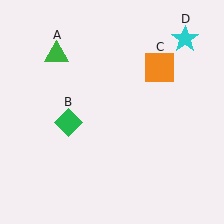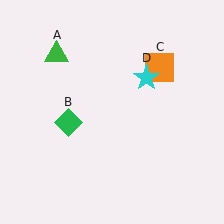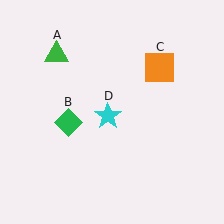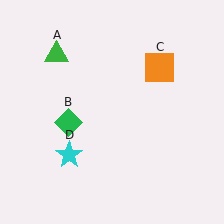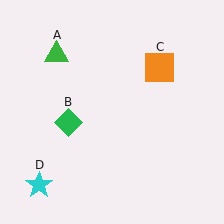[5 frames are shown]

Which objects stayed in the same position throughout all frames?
Green triangle (object A) and green diamond (object B) and orange square (object C) remained stationary.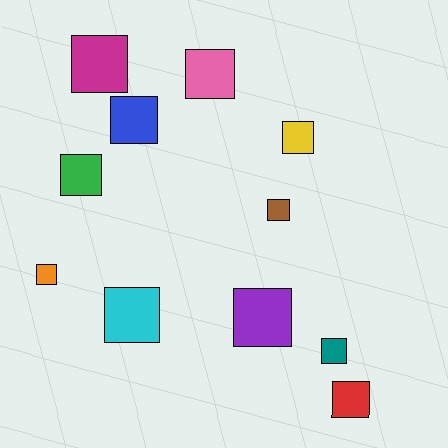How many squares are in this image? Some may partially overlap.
There are 11 squares.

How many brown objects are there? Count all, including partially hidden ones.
There is 1 brown object.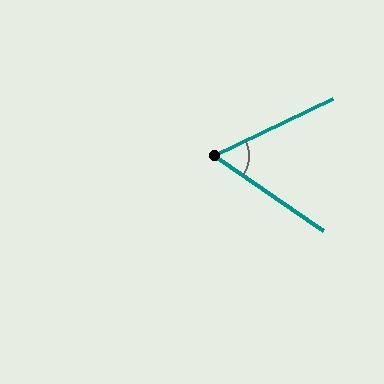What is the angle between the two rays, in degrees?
Approximately 60 degrees.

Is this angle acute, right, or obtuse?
It is acute.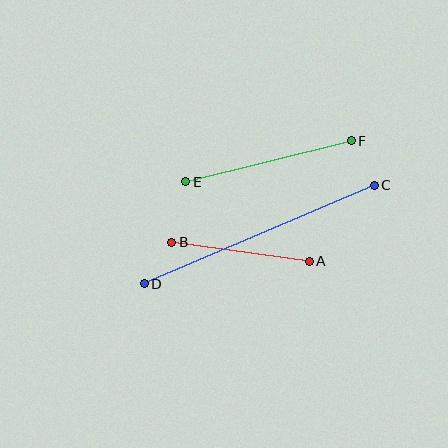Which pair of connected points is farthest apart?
Points C and D are farthest apart.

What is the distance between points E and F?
The distance is approximately 170 pixels.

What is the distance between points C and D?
The distance is approximately 250 pixels.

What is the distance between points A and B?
The distance is approximately 139 pixels.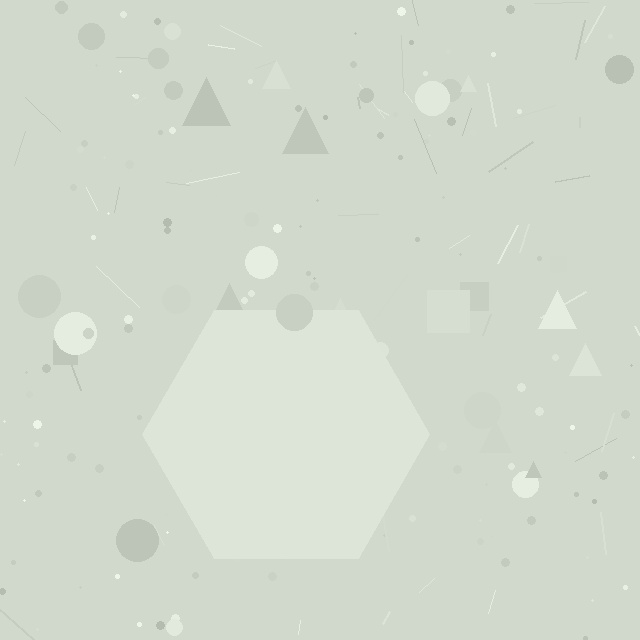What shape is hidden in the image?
A hexagon is hidden in the image.